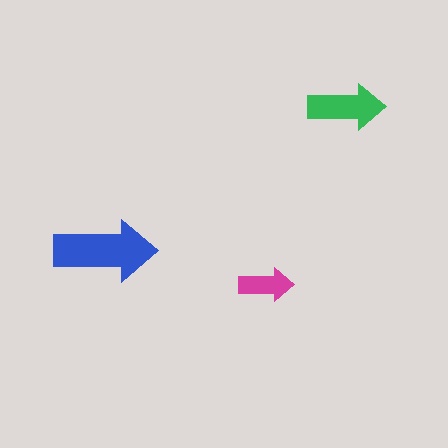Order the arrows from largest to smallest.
the blue one, the green one, the magenta one.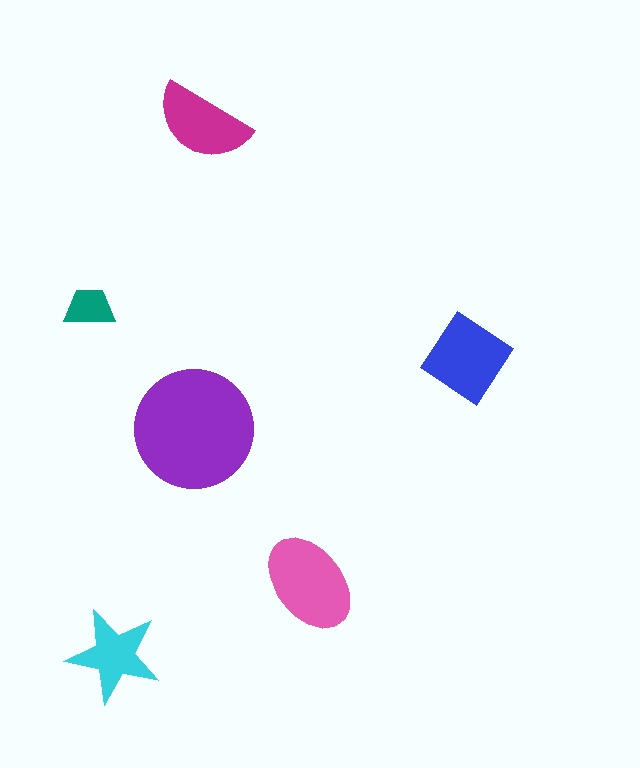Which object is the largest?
The purple circle.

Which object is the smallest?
The teal trapezoid.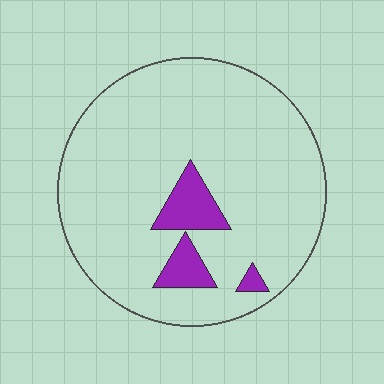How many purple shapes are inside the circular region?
3.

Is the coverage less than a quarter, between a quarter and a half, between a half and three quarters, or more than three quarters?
Less than a quarter.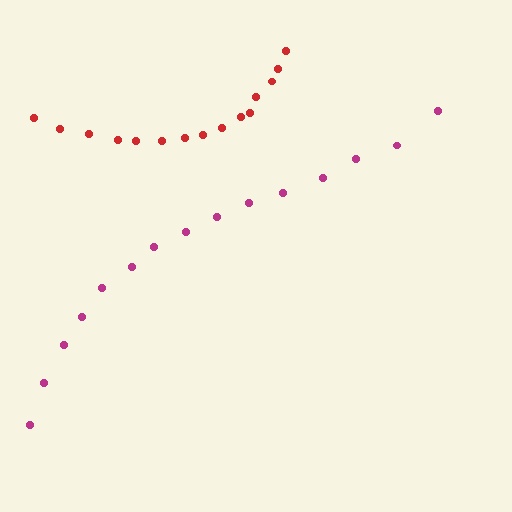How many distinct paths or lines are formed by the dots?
There are 2 distinct paths.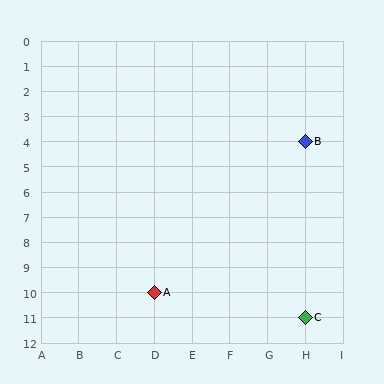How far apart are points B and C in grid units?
Points B and C are 7 rows apart.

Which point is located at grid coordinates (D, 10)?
Point A is at (D, 10).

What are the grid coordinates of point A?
Point A is at grid coordinates (D, 10).